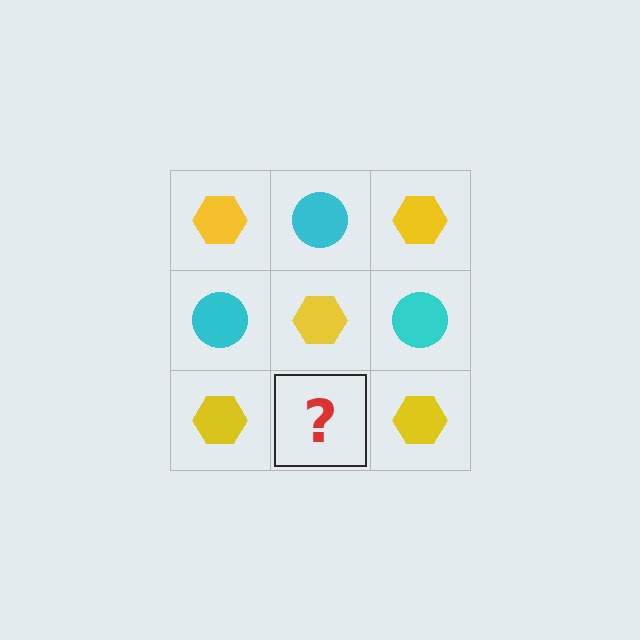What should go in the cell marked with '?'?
The missing cell should contain a cyan circle.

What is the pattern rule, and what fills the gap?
The rule is that it alternates yellow hexagon and cyan circle in a checkerboard pattern. The gap should be filled with a cyan circle.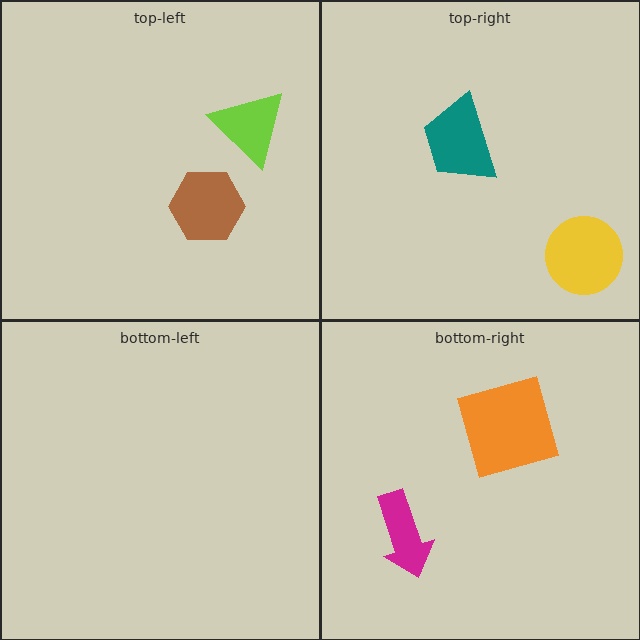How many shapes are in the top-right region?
2.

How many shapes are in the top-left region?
2.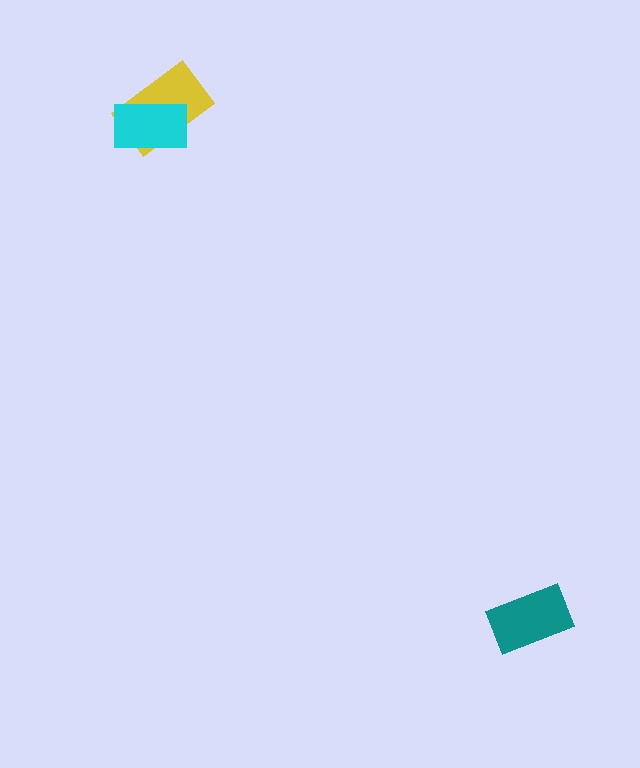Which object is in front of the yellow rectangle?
The cyan rectangle is in front of the yellow rectangle.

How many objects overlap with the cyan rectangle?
1 object overlaps with the cyan rectangle.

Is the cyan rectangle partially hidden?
No, no other shape covers it.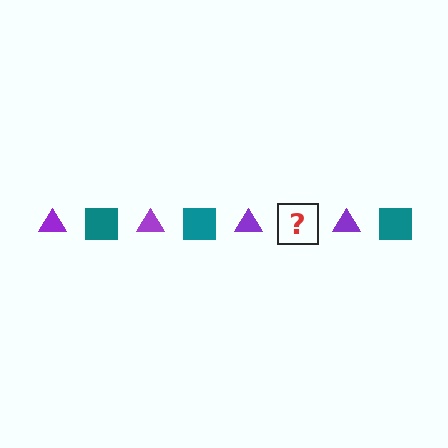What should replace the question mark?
The question mark should be replaced with a teal square.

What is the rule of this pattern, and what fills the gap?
The rule is that the pattern alternates between purple triangle and teal square. The gap should be filled with a teal square.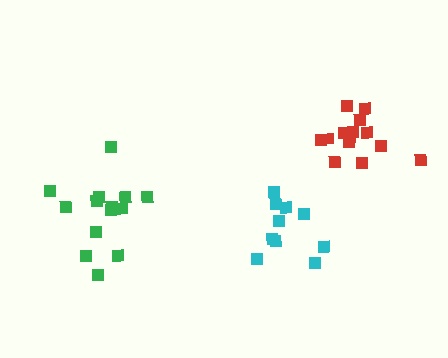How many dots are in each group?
Group 1: 10 dots, Group 2: 15 dots, Group 3: 14 dots (39 total).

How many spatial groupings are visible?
There are 3 spatial groupings.